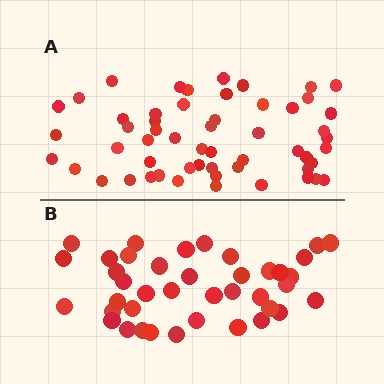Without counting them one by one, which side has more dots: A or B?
Region A (the top region) has more dots.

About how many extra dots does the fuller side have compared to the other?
Region A has approximately 15 more dots than region B.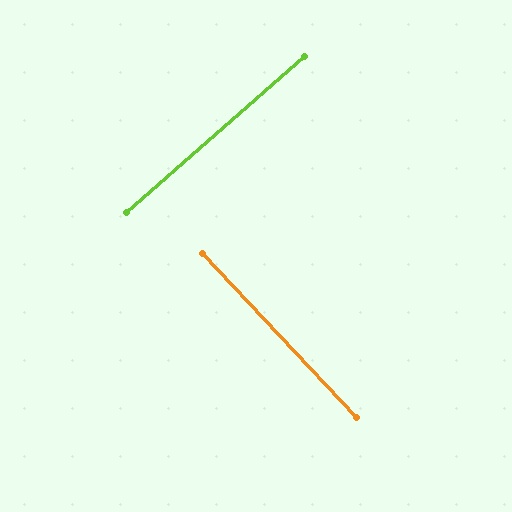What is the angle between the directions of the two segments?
Approximately 88 degrees.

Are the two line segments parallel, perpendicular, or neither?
Perpendicular — they meet at approximately 88°.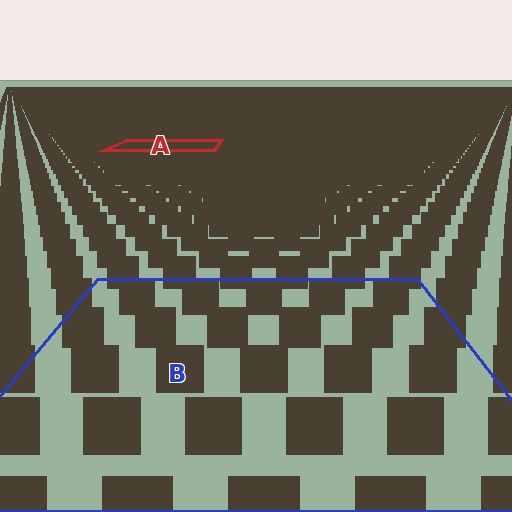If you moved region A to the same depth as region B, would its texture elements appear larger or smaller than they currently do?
They would appear larger. At a closer depth, the same texture elements are projected at a bigger on-screen size.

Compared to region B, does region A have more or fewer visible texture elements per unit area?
Region A has more texture elements per unit area — they are packed more densely because it is farther away.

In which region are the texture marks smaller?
The texture marks are smaller in region A, because it is farther away.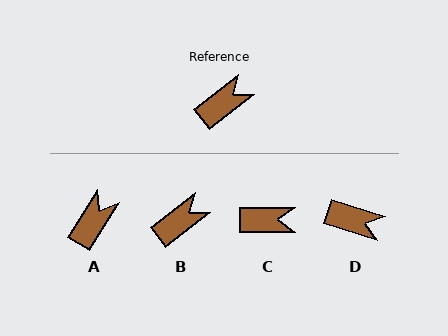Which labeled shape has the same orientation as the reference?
B.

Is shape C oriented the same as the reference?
No, it is off by about 37 degrees.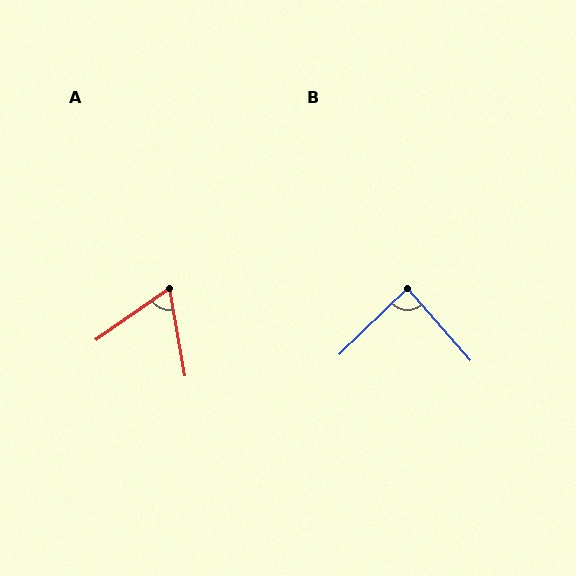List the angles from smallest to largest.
A (65°), B (87°).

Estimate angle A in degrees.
Approximately 65 degrees.